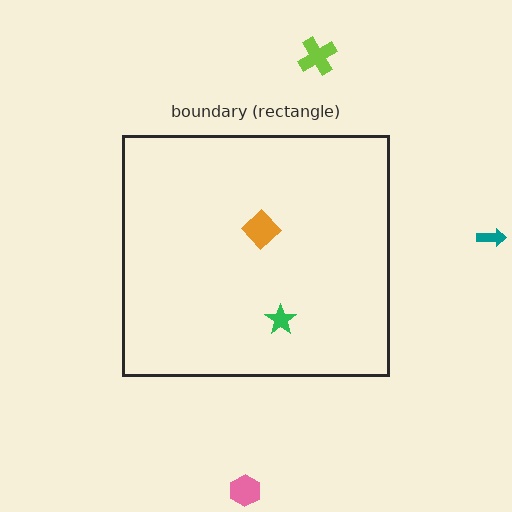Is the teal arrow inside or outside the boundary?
Outside.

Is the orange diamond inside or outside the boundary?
Inside.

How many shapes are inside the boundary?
2 inside, 3 outside.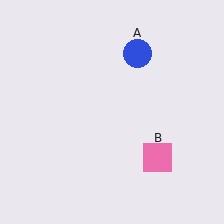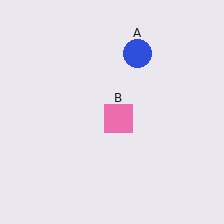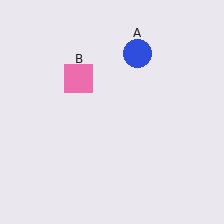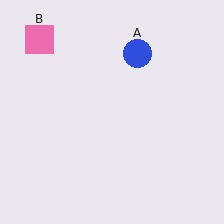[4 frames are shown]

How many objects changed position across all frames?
1 object changed position: pink square (object B).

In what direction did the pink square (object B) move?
The pink square (object B) moved up and to the left.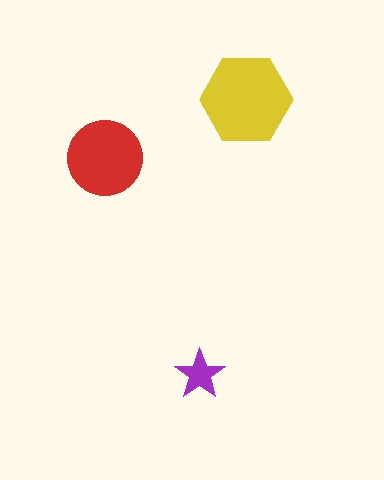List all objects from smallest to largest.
The purple star, the red circle, the yellow hexagon.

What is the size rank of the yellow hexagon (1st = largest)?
1st.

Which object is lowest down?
The purple star is bottommost.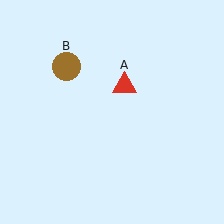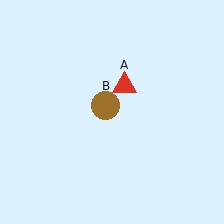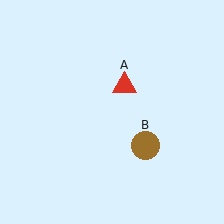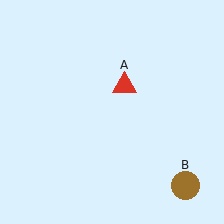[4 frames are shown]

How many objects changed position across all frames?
1 object changed position: brown circle (object B).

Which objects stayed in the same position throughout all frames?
Red triangle (object A) remained stationary.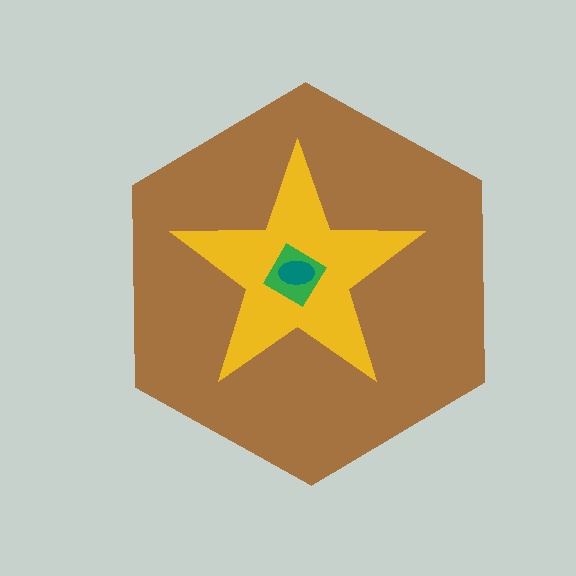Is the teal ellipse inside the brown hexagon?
Yes.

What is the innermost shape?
The teal ellipse.